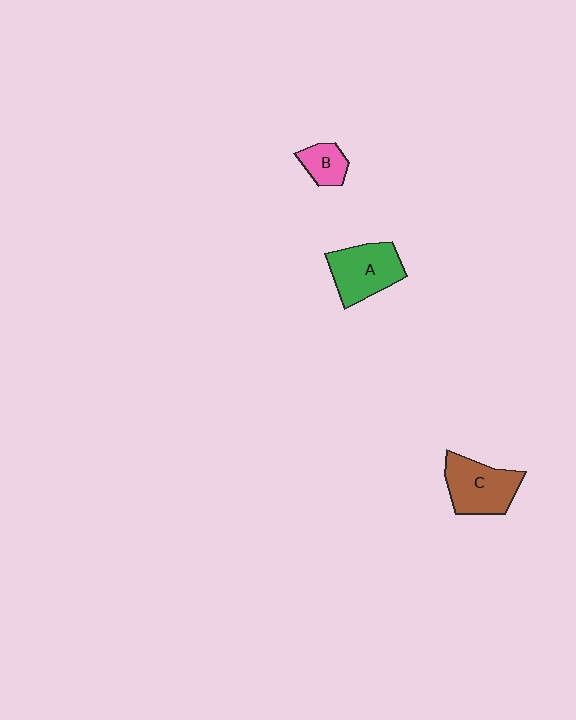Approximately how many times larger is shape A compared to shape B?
Approximately 2.1 times.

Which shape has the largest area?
Shape C (brown).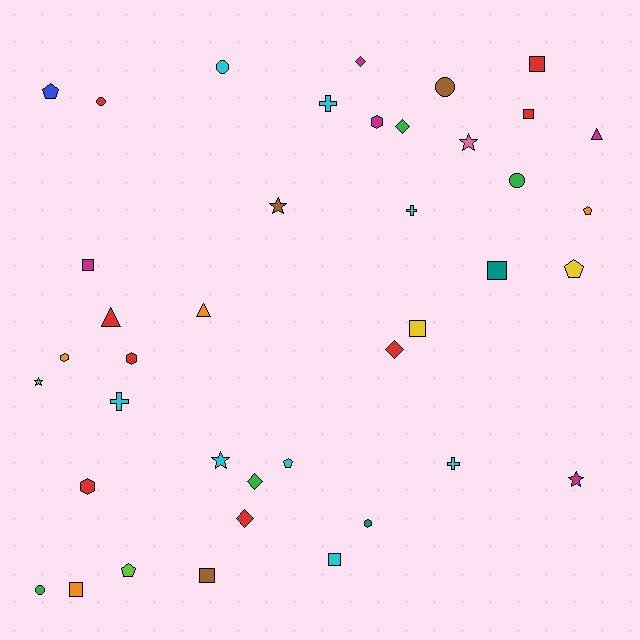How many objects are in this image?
There are 40 objects.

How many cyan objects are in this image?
There are 8 cyan objects.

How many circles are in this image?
There are 5 circles.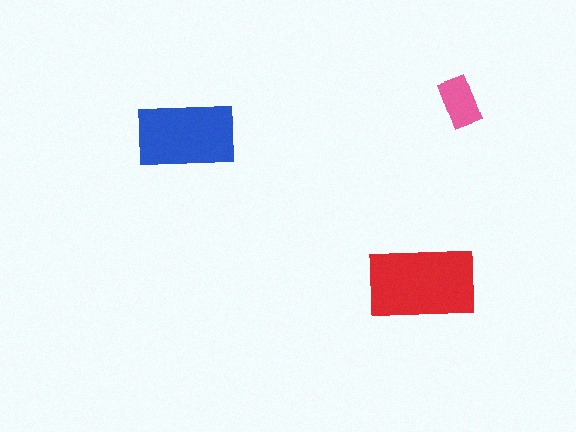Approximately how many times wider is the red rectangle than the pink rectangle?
About 2 times wider.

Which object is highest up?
The pink rectangle is topmost.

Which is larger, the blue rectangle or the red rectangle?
The red one.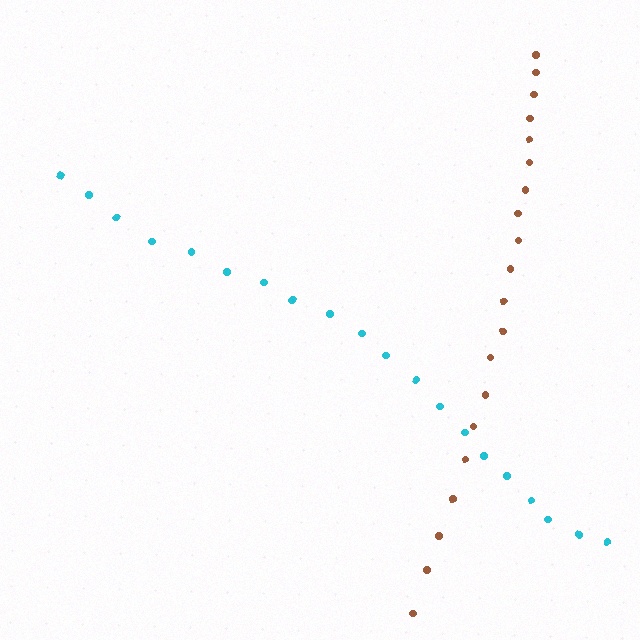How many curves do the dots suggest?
There are 2 distinct paths.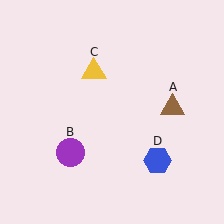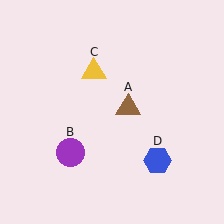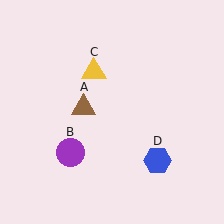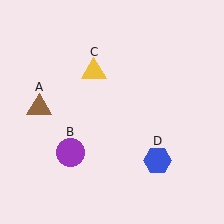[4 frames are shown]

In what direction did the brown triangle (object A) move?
The brown triangle (object A) moved left.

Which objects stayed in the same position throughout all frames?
Purple circle (object B) and yellow triangle (object C) and blue hexagon (object D) remained stationary.